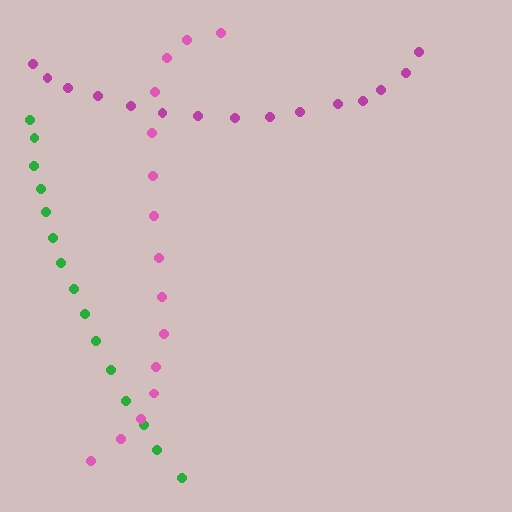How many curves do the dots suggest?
There are 3 distinct paths.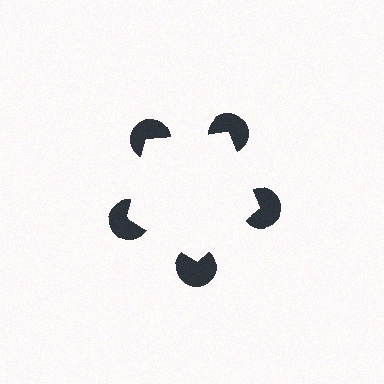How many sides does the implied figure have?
5 sides.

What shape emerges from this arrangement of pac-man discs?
An illusory pentagon — its edges are inferred from the aligned wedge cuts in the pac-man discs, not physically drawn.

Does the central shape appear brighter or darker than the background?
It typically appears slightly brighter than the background, even though no actual brightness change is drawn.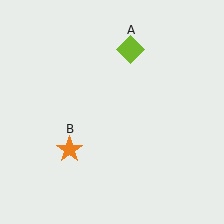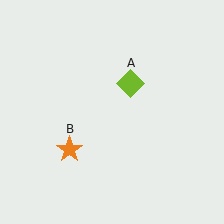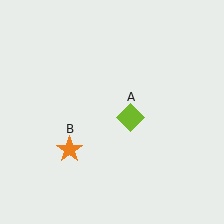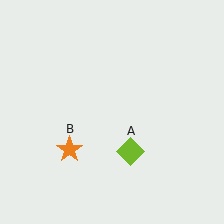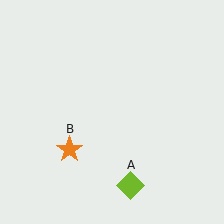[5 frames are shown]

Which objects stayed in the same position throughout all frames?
Orange star (object B) remained stationary.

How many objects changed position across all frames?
1 object changed position: lime diamond (object A).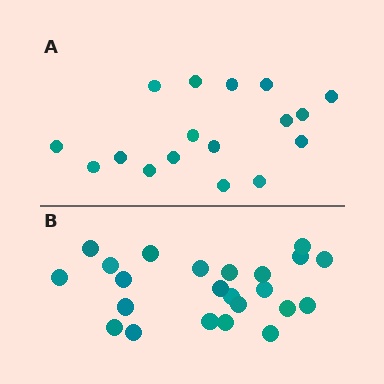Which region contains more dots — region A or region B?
Region B (the bottom region) has more dots.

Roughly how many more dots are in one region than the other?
Region B has about 6 more dots than region A.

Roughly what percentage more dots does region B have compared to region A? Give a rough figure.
About 35% more.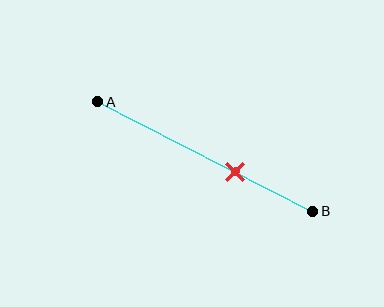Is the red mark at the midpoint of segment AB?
No, the mark is at about 65% from A, not at the 50% midpoint.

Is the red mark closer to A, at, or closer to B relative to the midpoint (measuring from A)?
The red mark is closer to point B than the midpoint of segment AB.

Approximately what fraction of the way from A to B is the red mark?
The red mark is approximately 65% of the way from A to B.